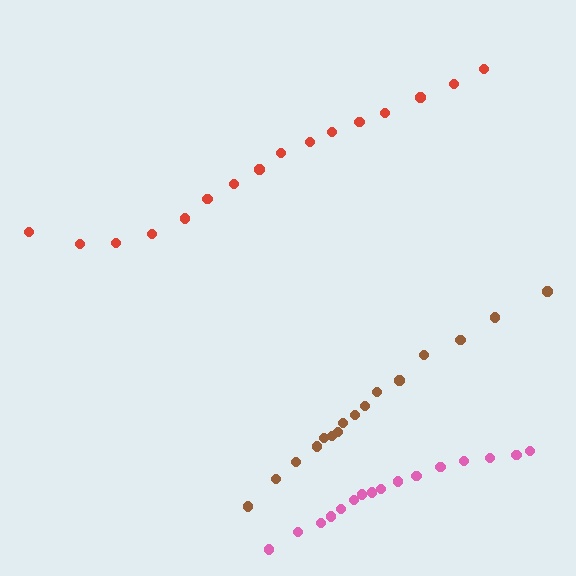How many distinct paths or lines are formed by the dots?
There are 3 distinct paths.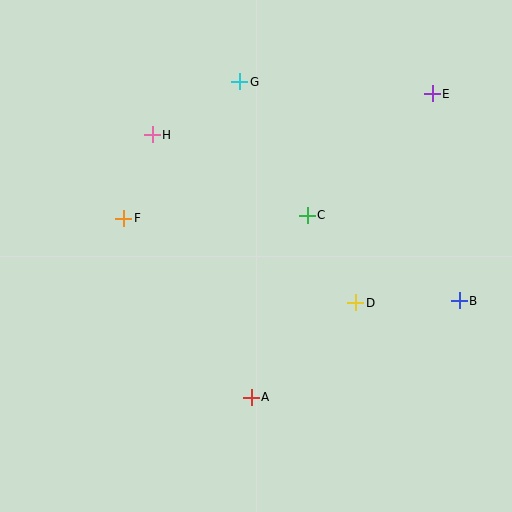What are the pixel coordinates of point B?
Point B is at (459, 301).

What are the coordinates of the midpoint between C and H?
The midpoint between C and H is at (230, 175).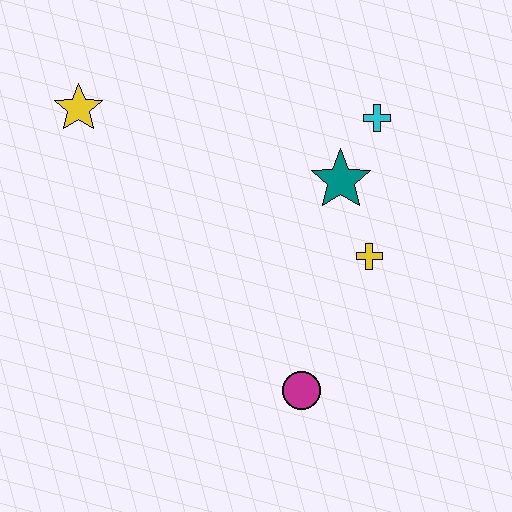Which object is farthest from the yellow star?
The magenta circle is farthest from the yellow star.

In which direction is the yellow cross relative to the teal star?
The yellow cross is below the teal star.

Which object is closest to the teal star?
The cyan cross is closest to the teal star.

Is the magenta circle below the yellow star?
Yes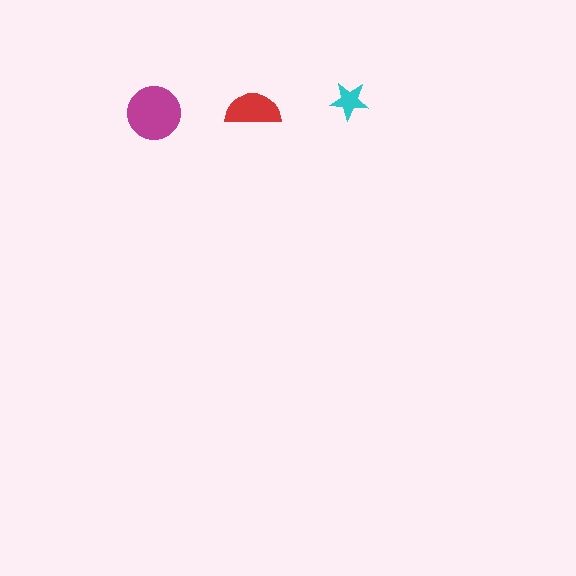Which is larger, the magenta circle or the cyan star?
The magenta circle.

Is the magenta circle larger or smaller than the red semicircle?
Larger.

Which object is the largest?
The magenta circle.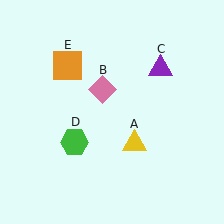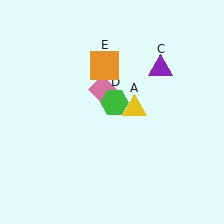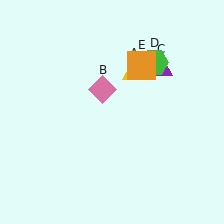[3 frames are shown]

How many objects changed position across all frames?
3 objects changed position: yellow triangle (object A), green hexagon (object D), orange square (object E).